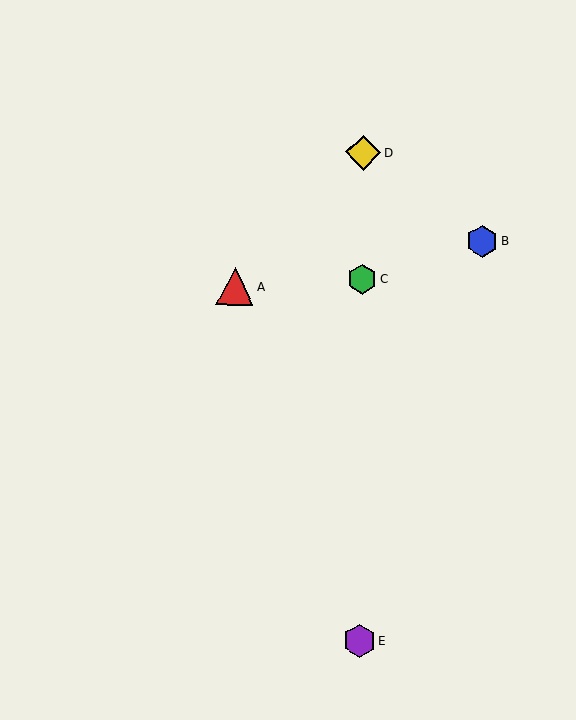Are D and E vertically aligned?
Yes, both are at x≈363.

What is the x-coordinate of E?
Object E is at x≈359.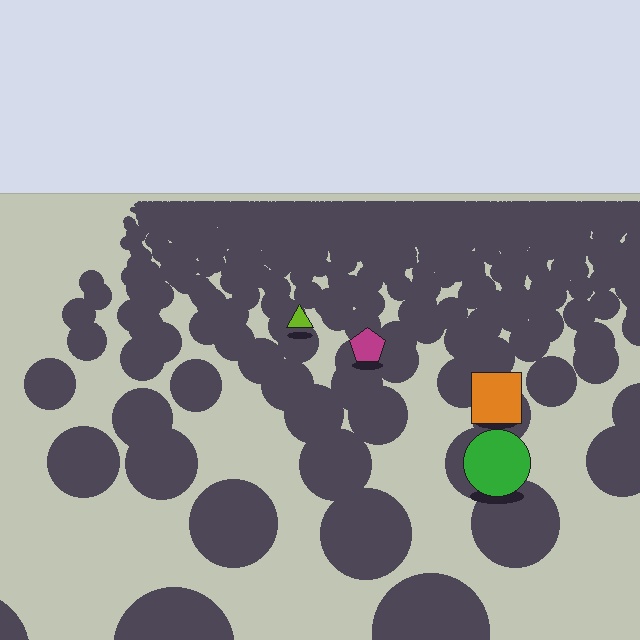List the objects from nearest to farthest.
From nearest to farthest: the green circle, the orange square, the magenta pentagon, the lime triangle.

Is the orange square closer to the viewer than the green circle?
No. The green circle is closer — you can tell from the texture gradient: the ground texture is coarser near it.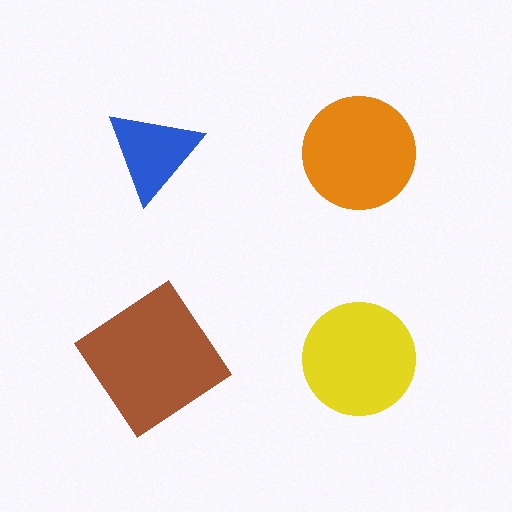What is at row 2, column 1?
A brown diamond.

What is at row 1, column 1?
A blue triangle.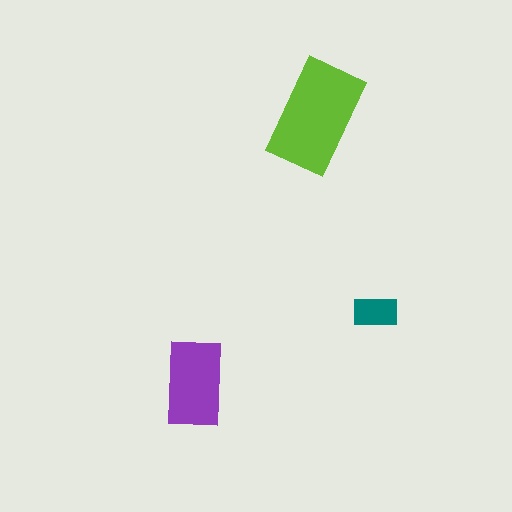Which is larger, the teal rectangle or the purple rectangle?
The purple one.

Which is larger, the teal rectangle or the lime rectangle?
The lime one.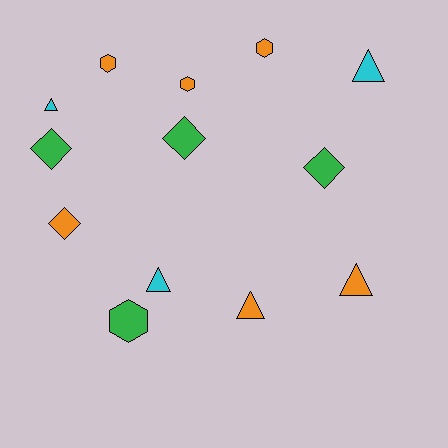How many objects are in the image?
There are 13 objects.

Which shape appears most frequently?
Triangle, with 5 objects.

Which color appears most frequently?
Orange, with 6 objects.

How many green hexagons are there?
There is 1 green hexagon.